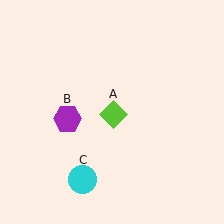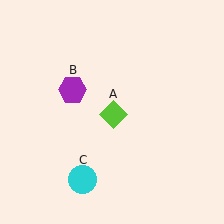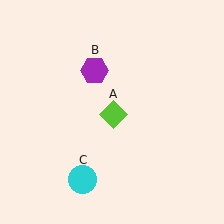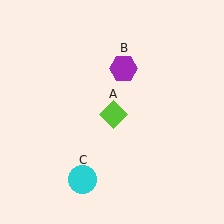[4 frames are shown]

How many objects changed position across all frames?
1 object changed position: purple hexagon (object B).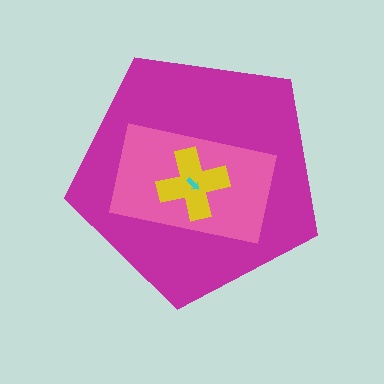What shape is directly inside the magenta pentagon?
The pink rectangle.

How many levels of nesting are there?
4.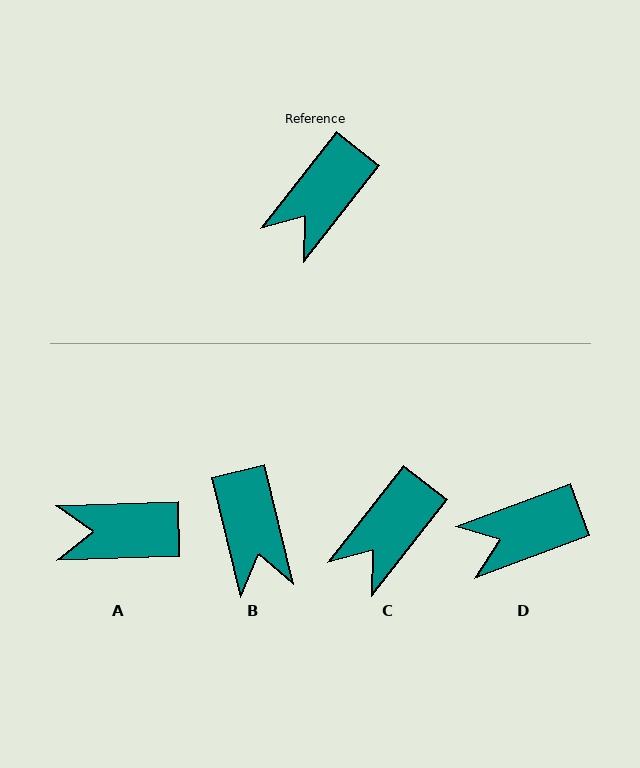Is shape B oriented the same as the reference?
No, it is off by about 52 degrees.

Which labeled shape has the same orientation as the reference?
C.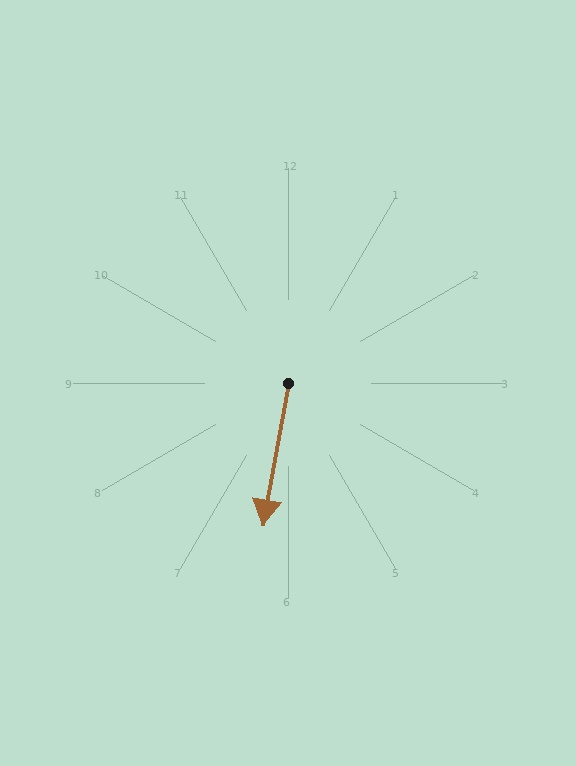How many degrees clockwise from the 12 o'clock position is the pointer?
Approximately 190 degrees.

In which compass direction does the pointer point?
South.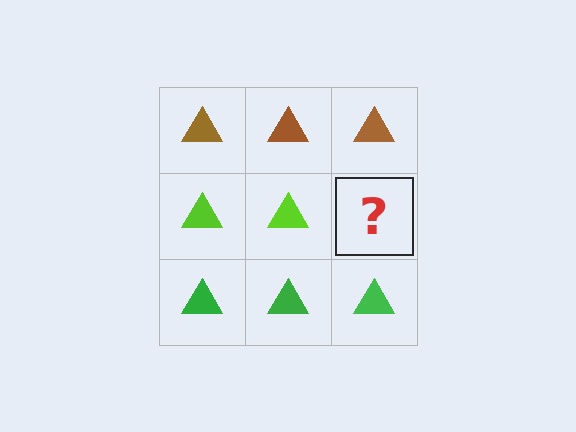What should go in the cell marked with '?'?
The missing cell should contain a lime triangle.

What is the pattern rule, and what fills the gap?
The rule is that each row has a consistent color. The gap should be filled with a lime triangle.